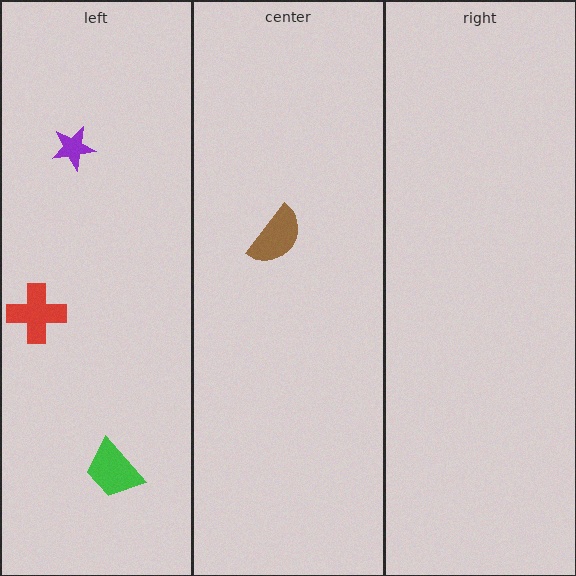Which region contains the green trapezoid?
The left region.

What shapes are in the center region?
The brown semicircle.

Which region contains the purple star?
The left region.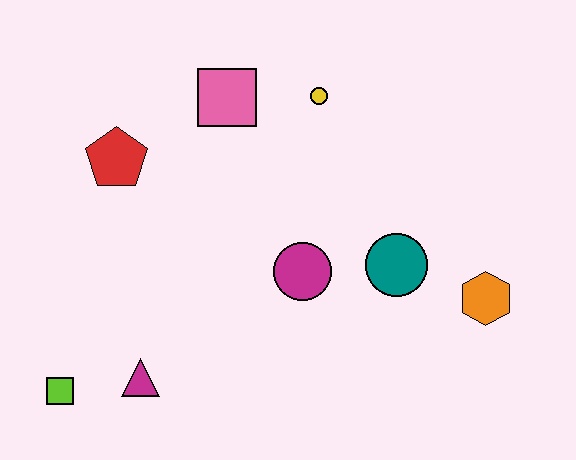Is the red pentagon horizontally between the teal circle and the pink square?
No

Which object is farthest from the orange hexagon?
The lime square is farthest from the orange hexagon.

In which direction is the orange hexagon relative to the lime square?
The orange hexagon is to the right of the lime square.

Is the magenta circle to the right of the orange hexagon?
No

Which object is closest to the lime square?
The magenta triangle is closest to the lime square.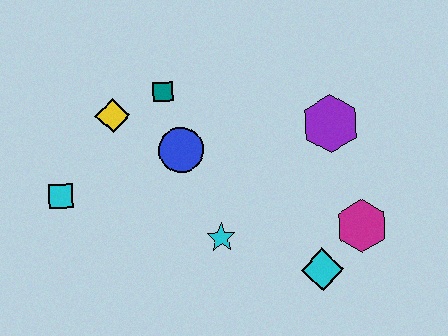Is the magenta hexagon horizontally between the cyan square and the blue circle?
No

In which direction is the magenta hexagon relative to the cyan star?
The magenta hexagon is to the right of the cyan star.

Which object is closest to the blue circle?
The teal square is closest to the blue circle.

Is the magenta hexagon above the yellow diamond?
No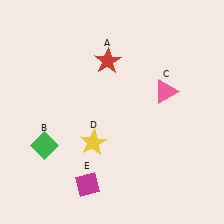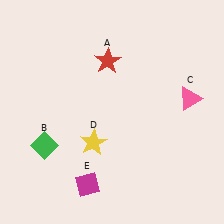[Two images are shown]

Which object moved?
The pink triangle (C) moved right.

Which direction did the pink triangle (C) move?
The pink triangle (C) moved right.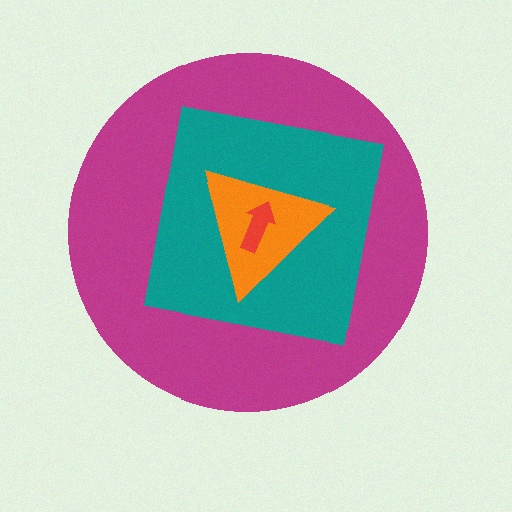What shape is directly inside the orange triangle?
The red arrow.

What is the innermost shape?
The red arrow.